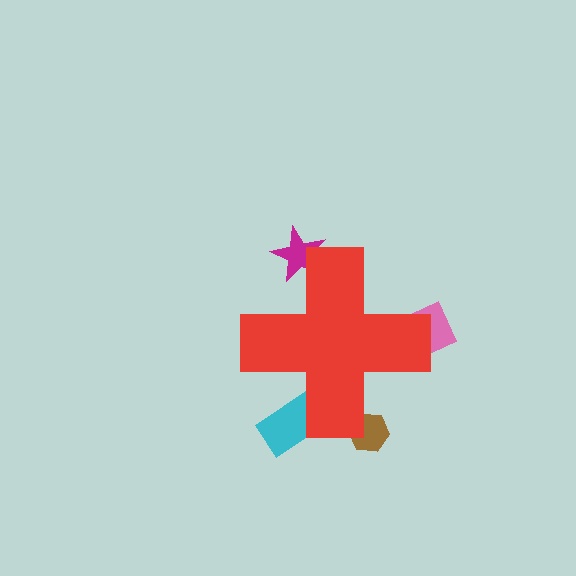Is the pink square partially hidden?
Yes, the pink square is partially hidden behind the red cross.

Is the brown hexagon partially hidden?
Yes, the brown hexagon is partially hidden behind the red cross.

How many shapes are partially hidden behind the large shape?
4 shapes are partially hidden.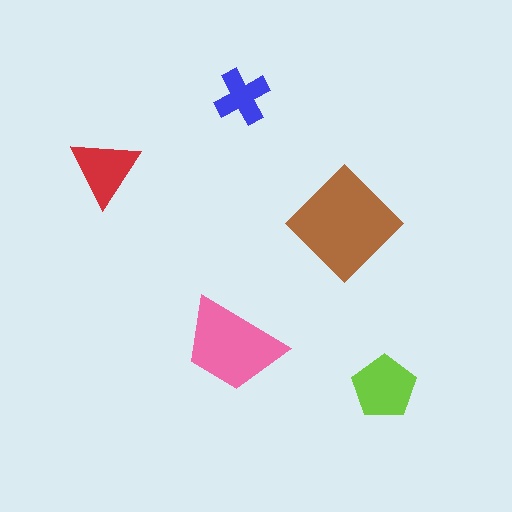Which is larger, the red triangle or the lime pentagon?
The lime pentagon.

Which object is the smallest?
The blue cross.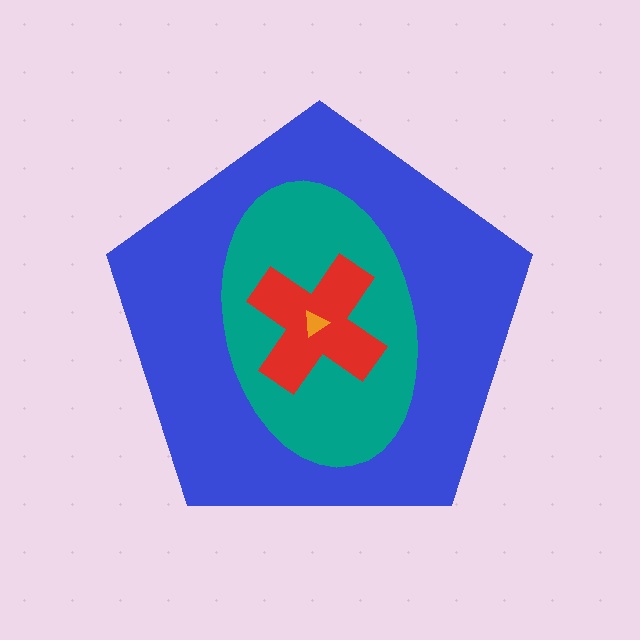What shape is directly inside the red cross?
The orange triangle.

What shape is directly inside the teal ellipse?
The red cross.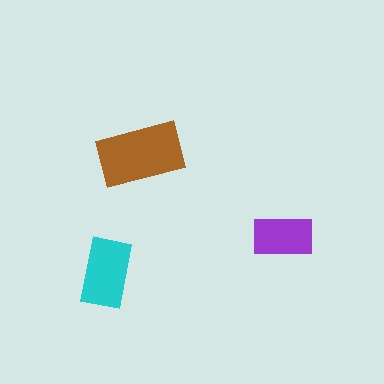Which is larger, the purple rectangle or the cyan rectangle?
The cyan one.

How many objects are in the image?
There are 3 objects in the image.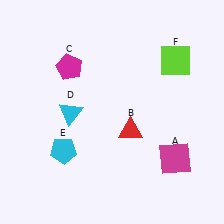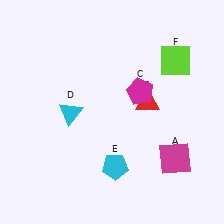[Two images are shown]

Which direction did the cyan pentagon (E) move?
The cyan pentagon (E) moved right.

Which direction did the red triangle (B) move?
The red triangle (B) moved up.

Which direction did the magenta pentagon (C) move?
The magenta pentagon (C) moved right.